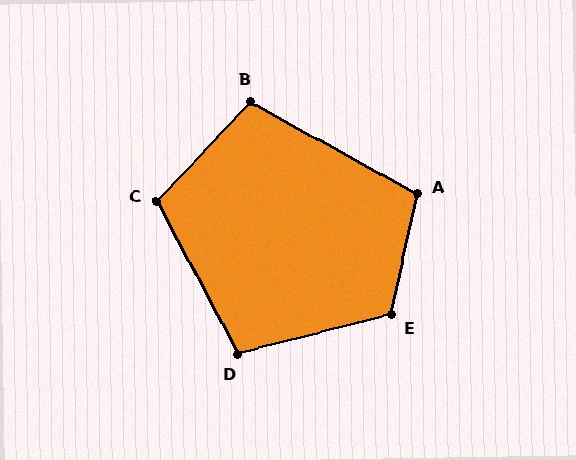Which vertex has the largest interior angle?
E, at approximately 116 degrees.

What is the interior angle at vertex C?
Approximately 109 degrees (obtuse).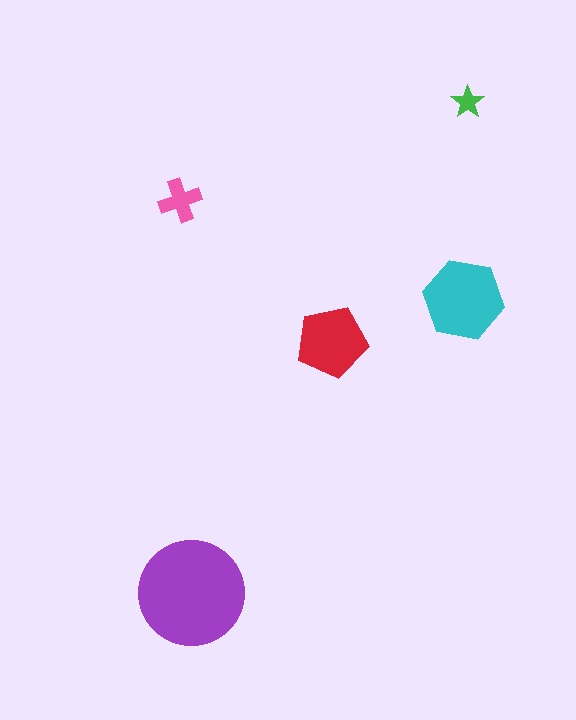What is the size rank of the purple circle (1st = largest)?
1st.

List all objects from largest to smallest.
The purple circle, the cyan hexagon, the red pentagon, the pink cross, the green star.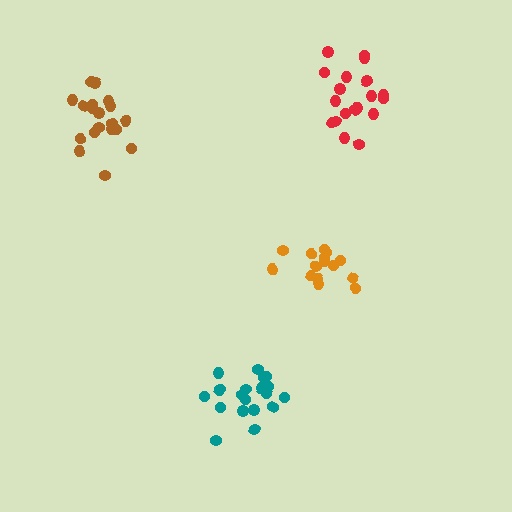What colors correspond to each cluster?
The clusters are colored: orange, brown, teal, red.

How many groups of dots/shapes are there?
There are 4 groups.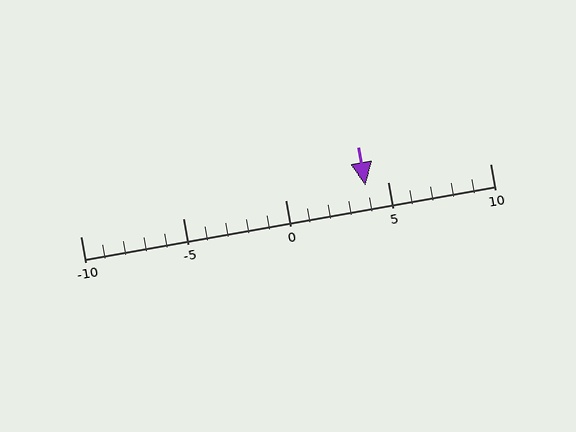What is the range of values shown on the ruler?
The ruler shows values from -10 to 10.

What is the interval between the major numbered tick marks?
The major tick marks are spaced 5 units apart.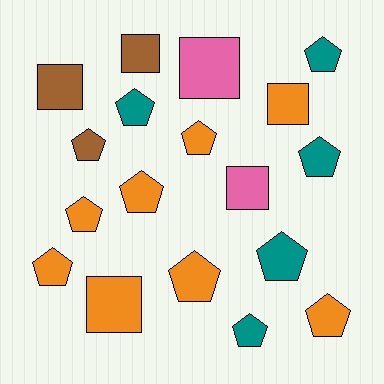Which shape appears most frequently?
Pentagon, with 12 objects.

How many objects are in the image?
There are 18 objects.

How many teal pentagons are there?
There are 5 teal pentagons.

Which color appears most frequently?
Orange, with 8 objects.